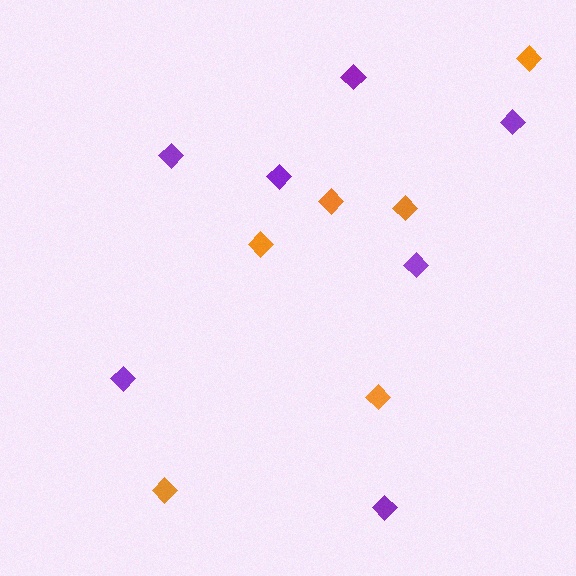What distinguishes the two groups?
There are 2 groups: one group of orange diamonds (6) and one group of purple diamonds (7).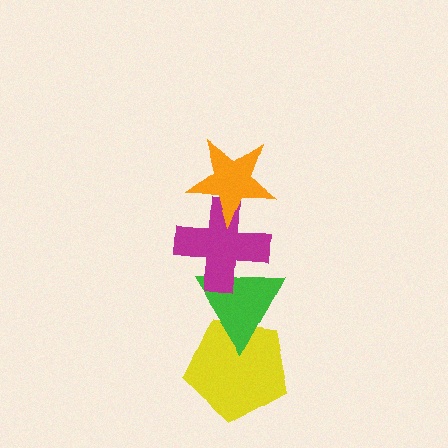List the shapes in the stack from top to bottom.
From top to bottom: the orange star, the magenta cross, the green triangle, the yellow pentagon.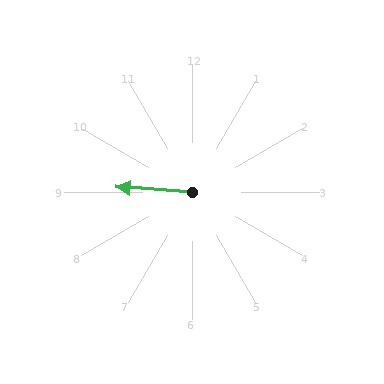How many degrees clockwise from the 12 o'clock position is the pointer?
Approximately 274 degrees.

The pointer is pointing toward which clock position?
Roughly 9 o'clock.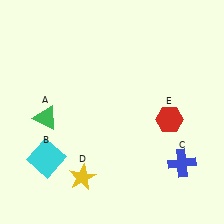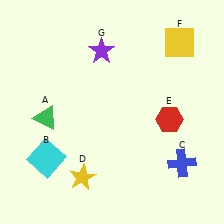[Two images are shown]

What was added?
A yellow square (F), a purple star (G) were added in Image 2.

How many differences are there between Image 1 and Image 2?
There are 2 differences between the two images.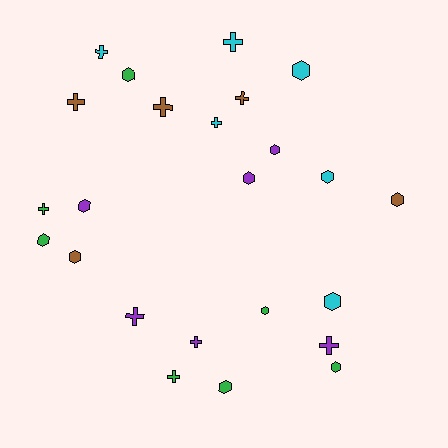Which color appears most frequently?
Green, with 7 objects.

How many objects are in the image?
There are 24 objects.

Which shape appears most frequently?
Hexagon, with 13 objects.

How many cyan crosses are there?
There are 3 cyan crosses.